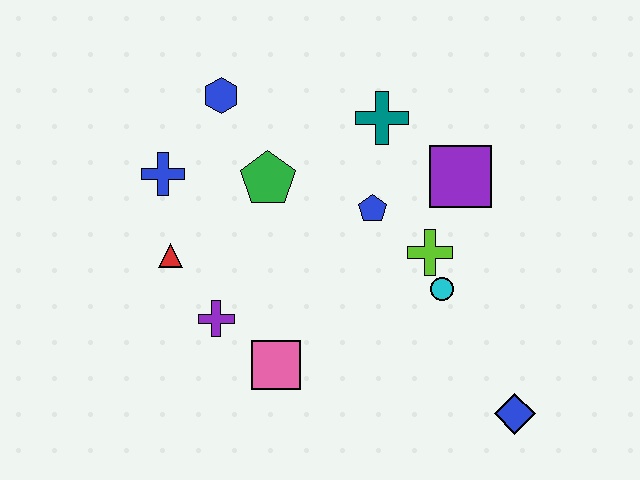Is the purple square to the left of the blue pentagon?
No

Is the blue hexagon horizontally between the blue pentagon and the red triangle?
Yes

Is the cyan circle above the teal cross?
No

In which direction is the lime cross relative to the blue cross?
The lime cross is to the right of the blue cross.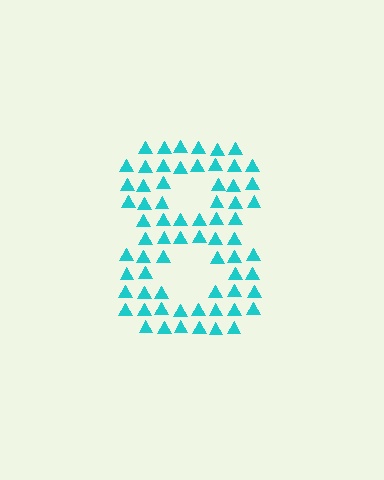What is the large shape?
The large shape is the digit 8.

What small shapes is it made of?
It is made of small triangles.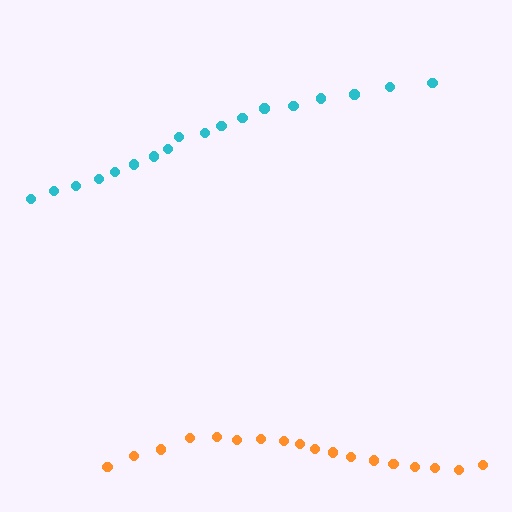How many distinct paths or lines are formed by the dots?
There are 2 distinct paths.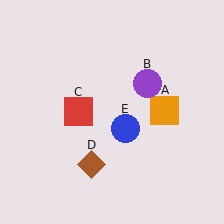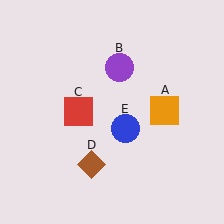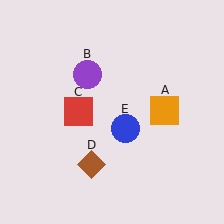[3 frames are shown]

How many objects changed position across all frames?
1 object changed position: purple circle (object B).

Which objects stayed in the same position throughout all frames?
Orange square (object A) and red square (object C) and brown diamond (object D) and blue circle (object E) remained stationary.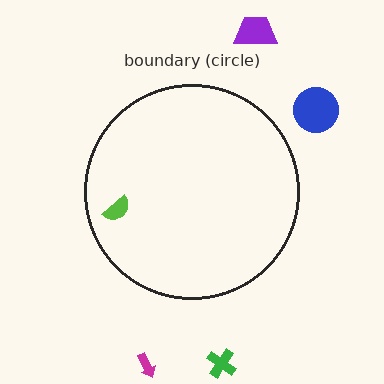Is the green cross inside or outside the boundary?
Outside.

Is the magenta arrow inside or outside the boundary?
Outside.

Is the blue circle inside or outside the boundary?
Outside.